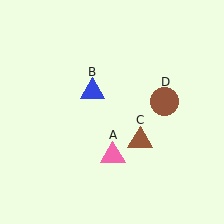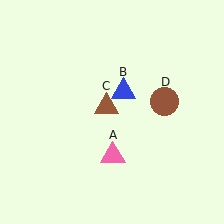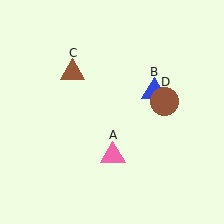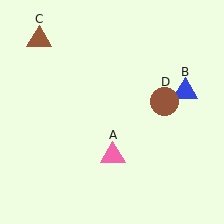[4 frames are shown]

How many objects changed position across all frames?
2 objects changed position: blue triangle (object B), brown triangle (object C).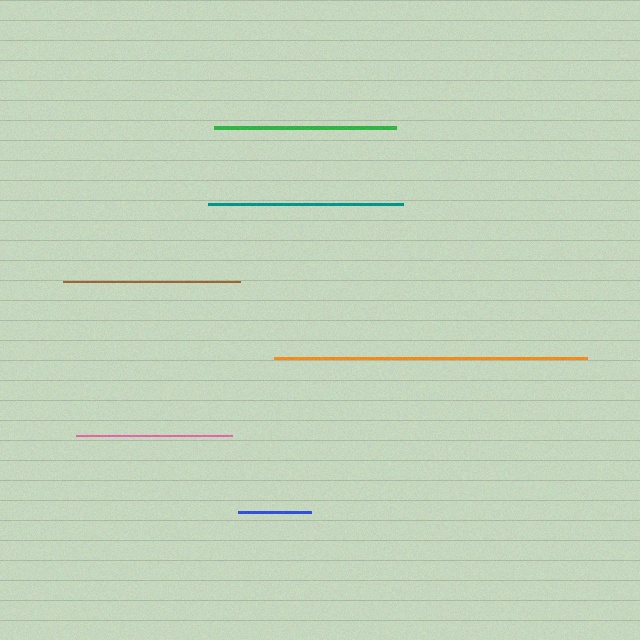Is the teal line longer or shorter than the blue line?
The teal line is longer than the blue line.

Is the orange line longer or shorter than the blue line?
The orange line is longer than the blue line.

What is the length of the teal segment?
The teal segment is approximately 195 pixels long.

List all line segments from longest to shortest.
From longest to shortest: orange, teal, green, brown, pink, blue.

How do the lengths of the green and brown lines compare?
The green and brown lines are approximately the same length.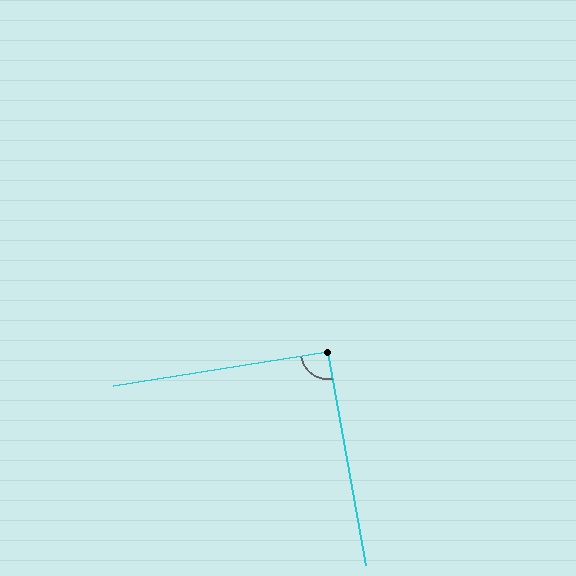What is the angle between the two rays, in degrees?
Approximately 91 degrees.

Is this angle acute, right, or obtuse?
It is approximately a right angle.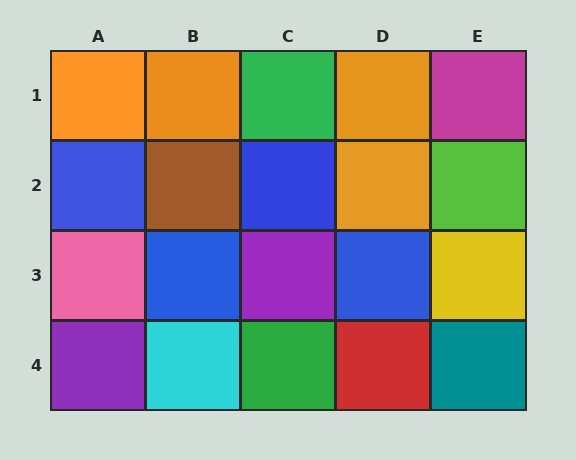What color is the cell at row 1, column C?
Green.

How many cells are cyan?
1 cell is cyan.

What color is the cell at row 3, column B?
Blue.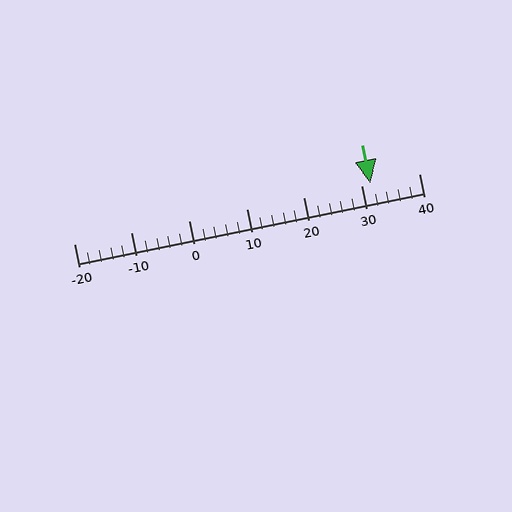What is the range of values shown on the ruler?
The ruler shows values from -20 to 40.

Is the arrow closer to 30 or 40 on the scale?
The arrow is closer to 30.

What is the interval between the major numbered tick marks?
The major tick marks are spaced 10 units apart.